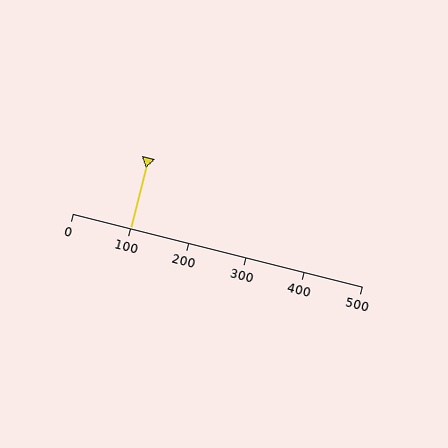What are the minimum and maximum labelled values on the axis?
The axis runs from 0 to 500.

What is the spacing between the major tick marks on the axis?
The major ticks are spaced 100 apart.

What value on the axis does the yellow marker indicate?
The marker indicates approximately 100.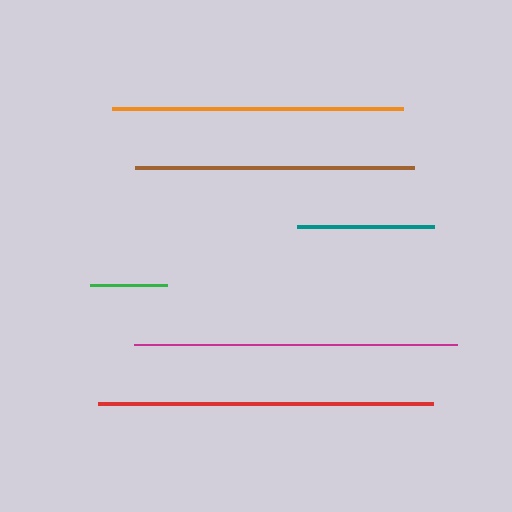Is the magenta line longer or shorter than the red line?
The red line is longer than the magenta line.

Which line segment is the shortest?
The green line is the shortest at approximately 77 pixels.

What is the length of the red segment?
The red segment is approximately 335 pixels long.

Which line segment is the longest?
The red line is the longest at approximately 335 pixels.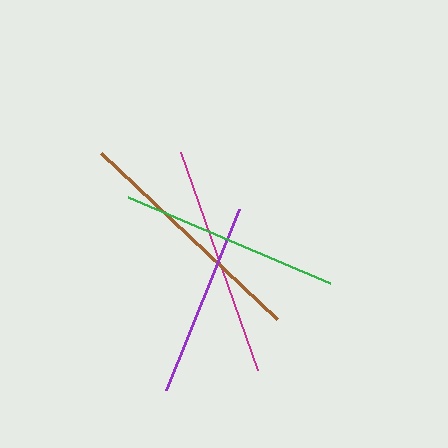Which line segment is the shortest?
The purple line is the shortest at approximately 196 pixels.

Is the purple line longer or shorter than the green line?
The green line is longer than the purple line.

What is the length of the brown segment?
The brown segment is approximately 242 pixels long.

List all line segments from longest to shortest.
From longest to shortest: brown, magenta, green, purple.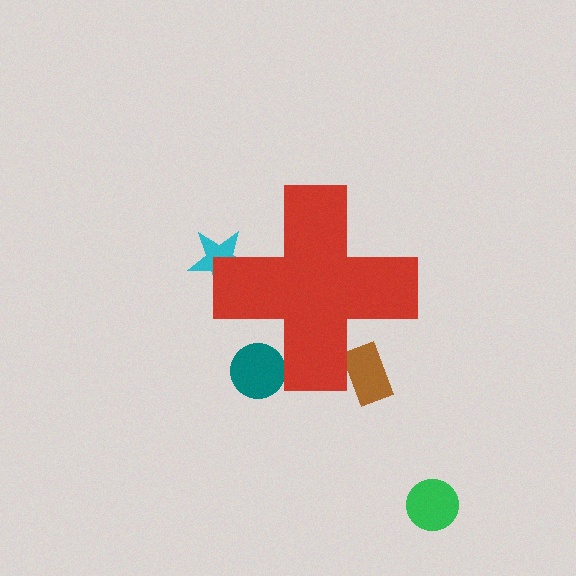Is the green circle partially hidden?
No, the green circle is fully visible.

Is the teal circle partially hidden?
Yes, the teal circle is partially hidden behind the red cross.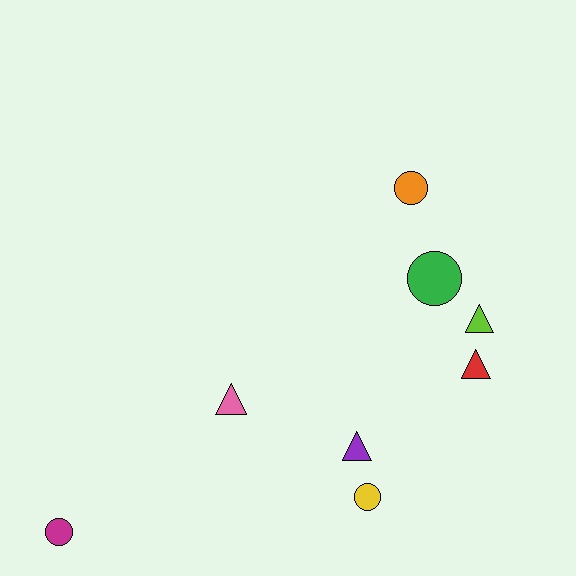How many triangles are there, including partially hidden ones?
There are 4 triangles.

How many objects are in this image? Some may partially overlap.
There are 8 objects.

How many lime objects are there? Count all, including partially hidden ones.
There is 1 lime object.